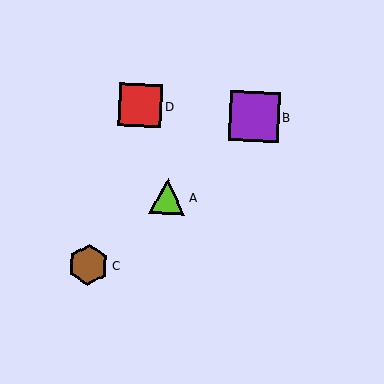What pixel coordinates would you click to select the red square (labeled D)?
Click at (140, 105) to select the red square D.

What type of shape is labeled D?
Shape D is a red square.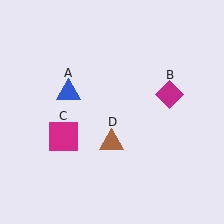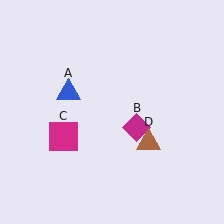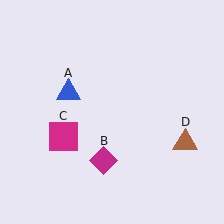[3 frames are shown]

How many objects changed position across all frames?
2 objects changed position: magenta diamond (object B), brown triangle (object D).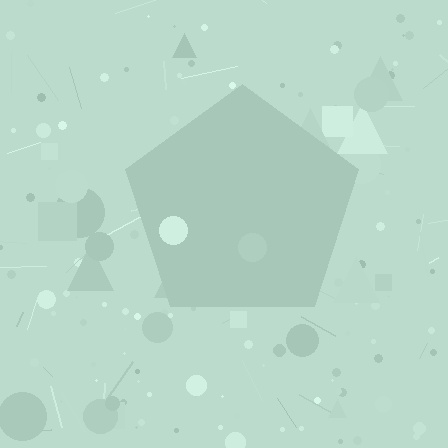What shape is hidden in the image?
A pentagon is hidden in the image.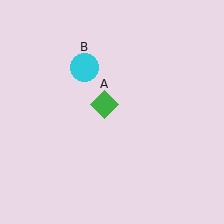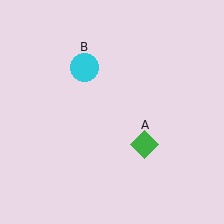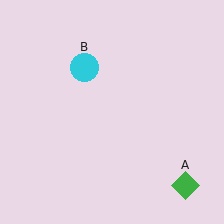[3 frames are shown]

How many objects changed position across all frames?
1 object changed position: green diamond (object A).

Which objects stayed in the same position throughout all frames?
Cyan circle (object B) remained stationary.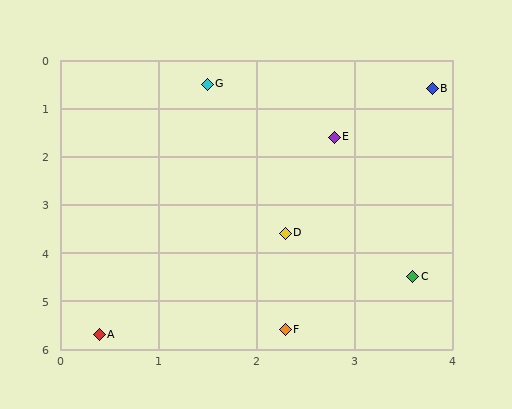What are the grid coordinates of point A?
Point A is at approximately (0.4, 5.7).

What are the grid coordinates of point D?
Point D is at approximately (2.3, 3.6).